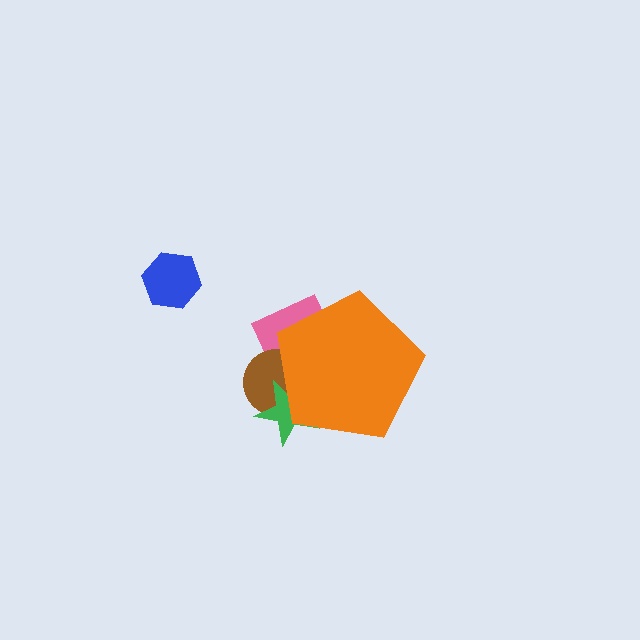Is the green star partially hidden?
Yes, the green star is partially hidden behind the orange pentagon.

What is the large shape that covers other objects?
An orange pentagon.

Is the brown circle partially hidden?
Yes, the brown circle is partially hidden behind the orange pentagon.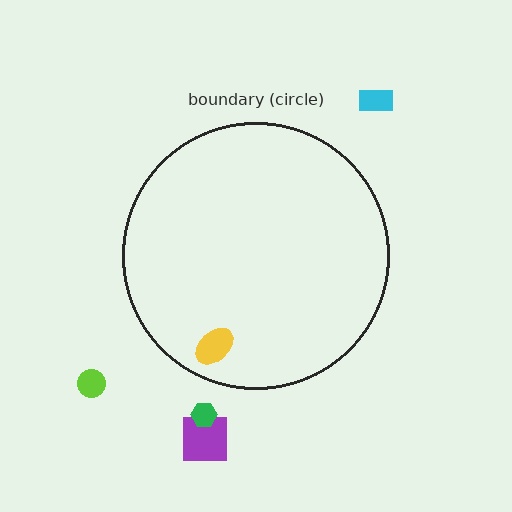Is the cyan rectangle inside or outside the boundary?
Outside.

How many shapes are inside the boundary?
1 inside, 4 outside.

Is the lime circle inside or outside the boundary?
Outside.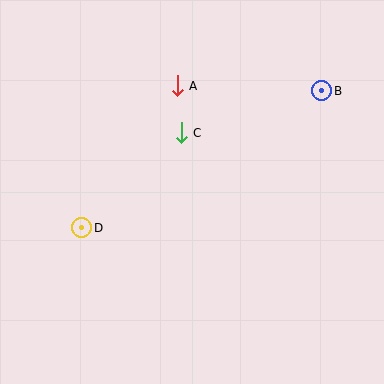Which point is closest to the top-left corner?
Point A is closest to the top-left corner.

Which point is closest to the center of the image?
Point C at (181, 133) is closest to the center.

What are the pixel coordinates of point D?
Point D is at (82, 228).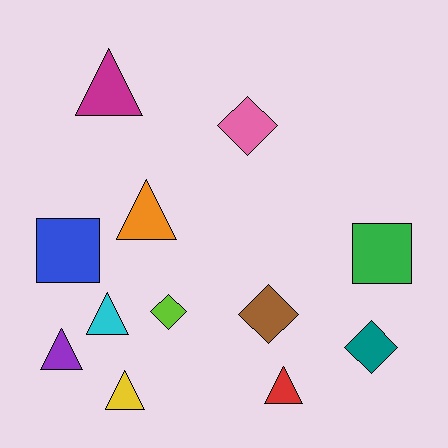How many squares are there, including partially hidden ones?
There are 2 squares.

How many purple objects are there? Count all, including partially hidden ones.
There is 1 purple object.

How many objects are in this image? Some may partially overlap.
There are 12 objects.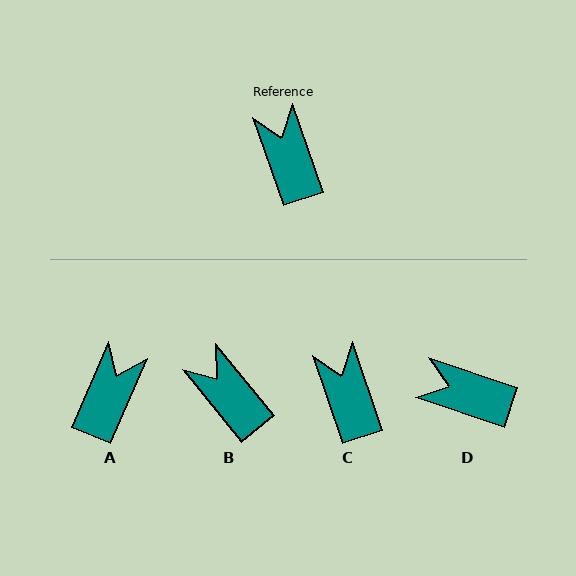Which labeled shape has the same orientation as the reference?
C.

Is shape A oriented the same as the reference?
No, it is off by about 43 degrees.